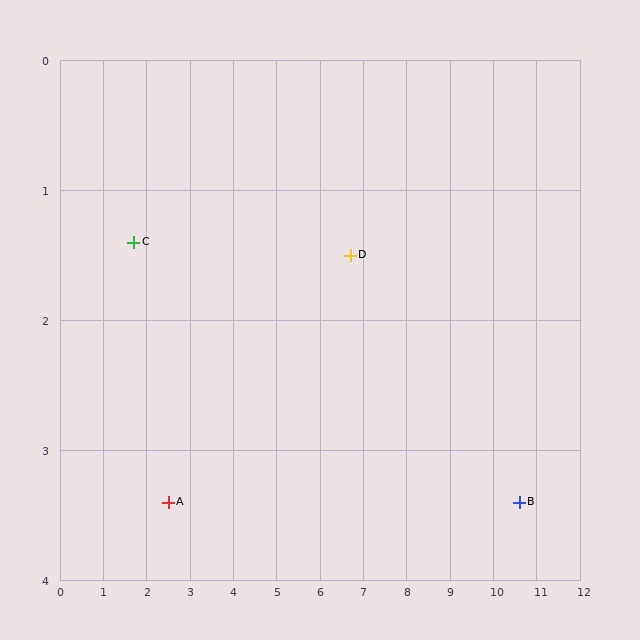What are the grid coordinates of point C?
Point C is at approximately (1.7, 1.4).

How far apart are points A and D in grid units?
Points A and D are about 4.6 grid units apart.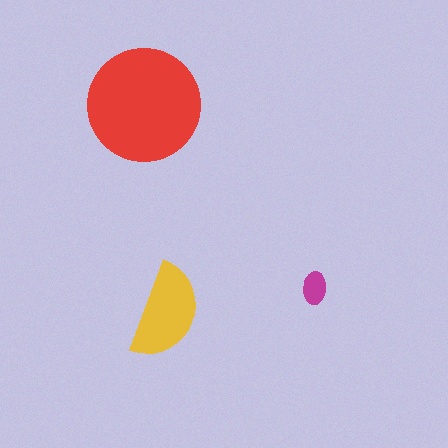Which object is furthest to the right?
The magenta ellipse is rightmost.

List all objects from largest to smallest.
The red circle, the yellow semicircle, the magenta ellipse.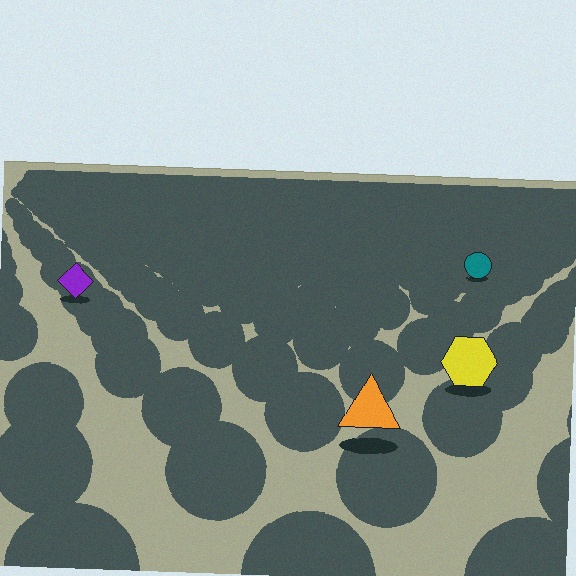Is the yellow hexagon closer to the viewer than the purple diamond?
Yes. The yellow hexagon is closer — you can tell from the texture gradient: the ground texture is coarser near it.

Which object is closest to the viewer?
The orange triangle is closest. The texture marks near it are larger and more spread out.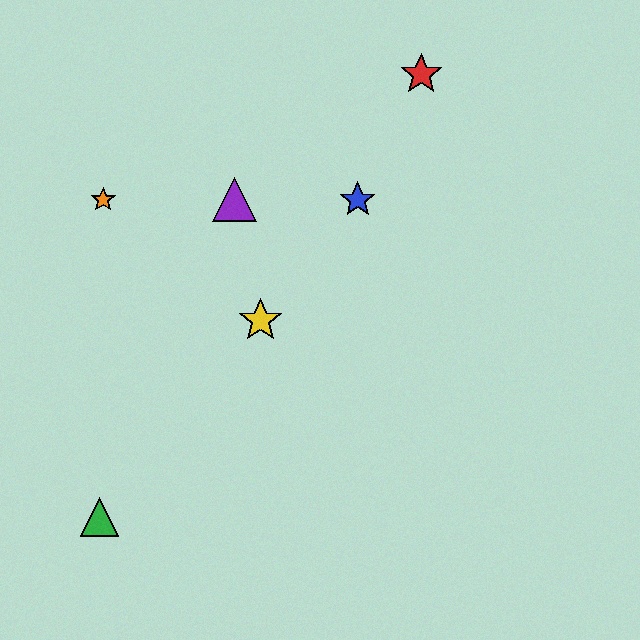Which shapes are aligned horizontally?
The blue star, the purple triangle, the orange star are aligned horizontally.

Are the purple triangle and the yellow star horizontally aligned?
No, the purple triangle is at y≈200 and the yellow star is at y≈320.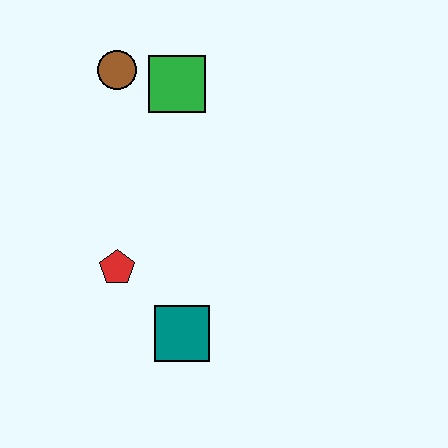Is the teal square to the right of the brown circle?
Yes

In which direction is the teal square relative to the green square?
The teal square is below the green square.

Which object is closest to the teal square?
The red pentagon is closest to the teal square.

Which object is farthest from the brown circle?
The teal square is farthest from the brown circle.